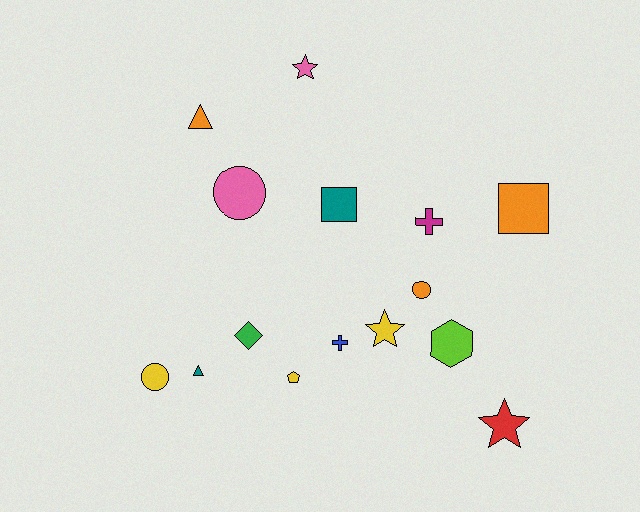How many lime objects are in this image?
There is 1 lime object.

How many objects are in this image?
There are 15 objects.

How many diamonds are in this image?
There is 1 diamond.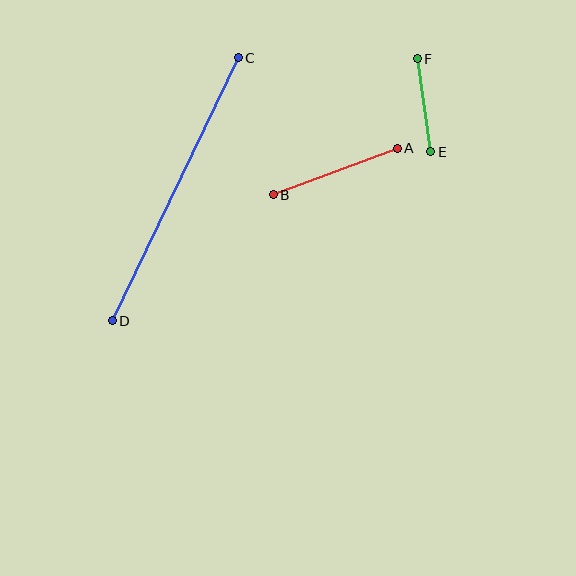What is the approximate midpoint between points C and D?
The midpoint is at approximately (175, 189) pixels.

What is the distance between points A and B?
The distance is approximately 132 pixels.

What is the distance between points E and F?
The distance is approximately 94 pixels.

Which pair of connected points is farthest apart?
Points C and D are farthest apart.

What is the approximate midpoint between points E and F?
The midpoint is at approximately (424, 105) pixels.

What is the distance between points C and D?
The distance is approximately 292 pixels.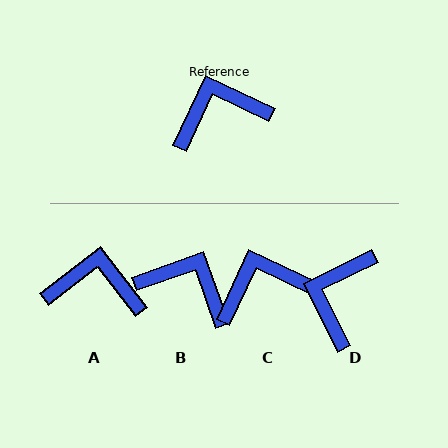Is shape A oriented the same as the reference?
No, it is off by about 27 degrees.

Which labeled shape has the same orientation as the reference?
C.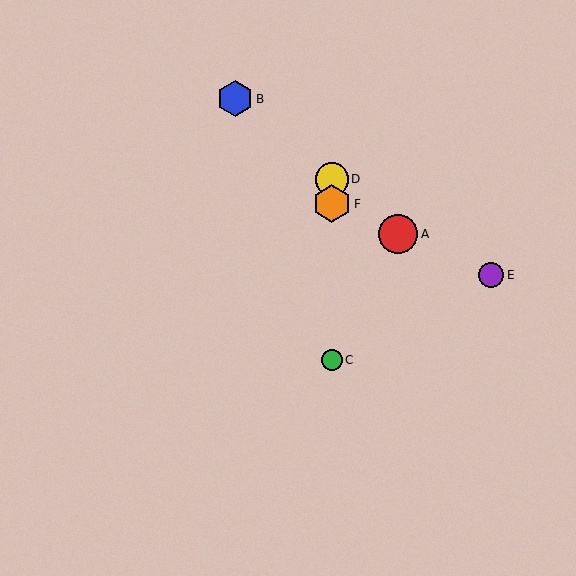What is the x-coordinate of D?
Object D is at x≈332.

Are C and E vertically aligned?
No, C is at x≈332 and E is at x≈491.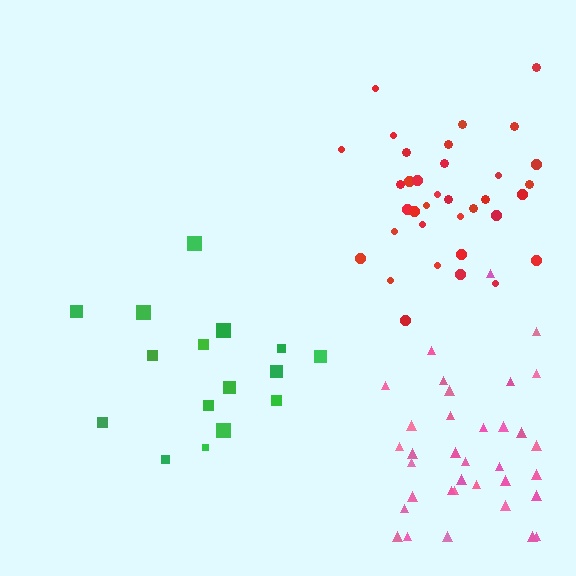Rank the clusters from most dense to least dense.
red, pink, green.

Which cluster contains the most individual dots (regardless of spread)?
Pink (35).